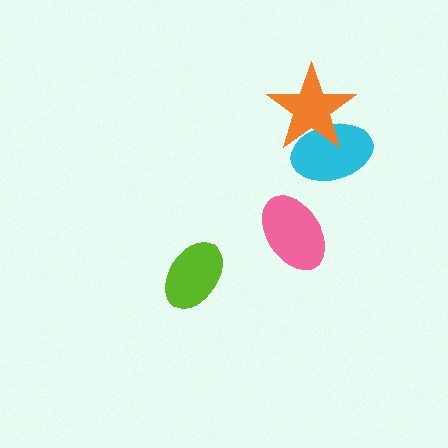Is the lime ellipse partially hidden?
No, no other shape covers it.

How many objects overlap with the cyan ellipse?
1 object overlaps with the cyan ellipse.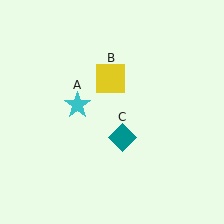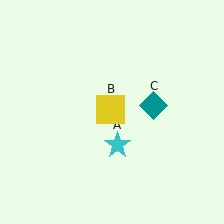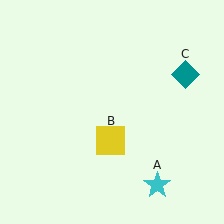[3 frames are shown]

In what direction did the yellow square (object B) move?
The yellow square (object B) moved down.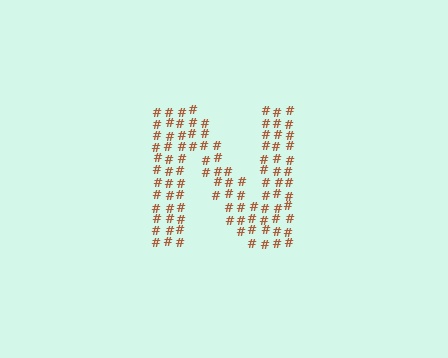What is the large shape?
The large shape is the letter N.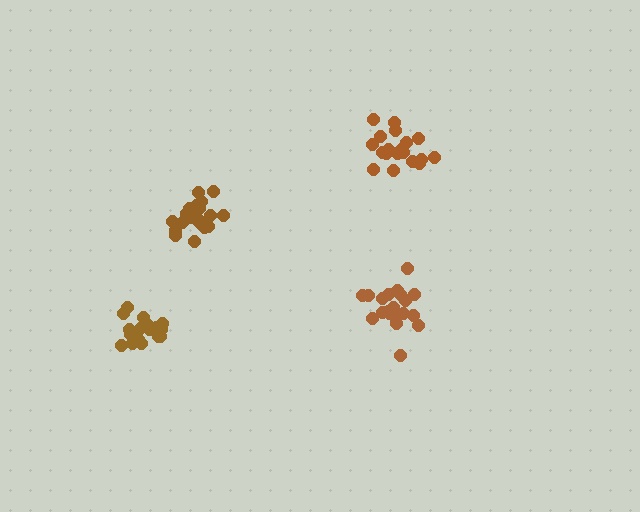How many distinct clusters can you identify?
There are 4 distinct clusters.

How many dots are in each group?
Group 1: 17 dots, Group 2: 20 dots, Group 3: 19 dots, Group 4: 19 dots (75 total).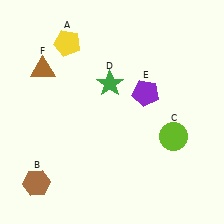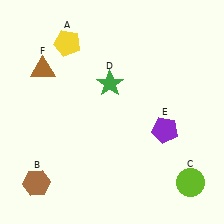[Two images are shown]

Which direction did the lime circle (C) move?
The lime circle (C) moved down.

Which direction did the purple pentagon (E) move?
The purple pentagon (E) moved down.